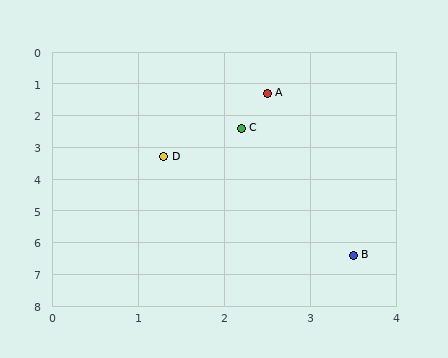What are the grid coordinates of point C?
Point C is at approximately (2.2, 2.4).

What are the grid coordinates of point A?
Point A is at approximately (2.5, 1.3).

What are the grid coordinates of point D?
Point D is at approximately (1.3, 3.3).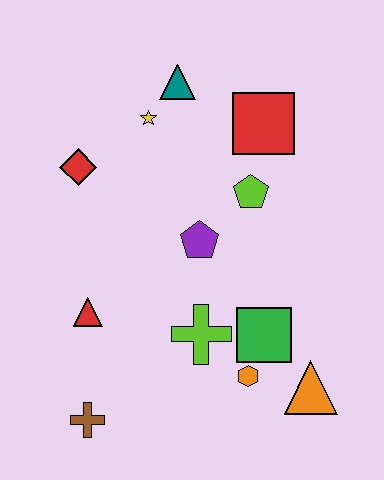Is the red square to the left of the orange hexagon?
No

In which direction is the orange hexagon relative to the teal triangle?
The orange hexagon is below the teal triangle.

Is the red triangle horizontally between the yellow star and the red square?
No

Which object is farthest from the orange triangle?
The teal triangle is farthest from the orange triangle.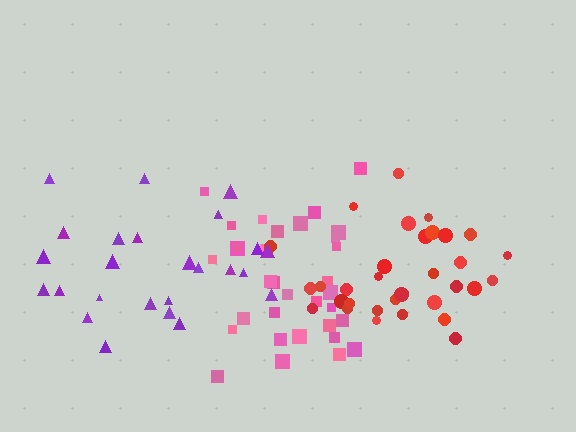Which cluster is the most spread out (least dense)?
Purple.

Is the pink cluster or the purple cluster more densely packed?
Pink.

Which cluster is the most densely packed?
Pink.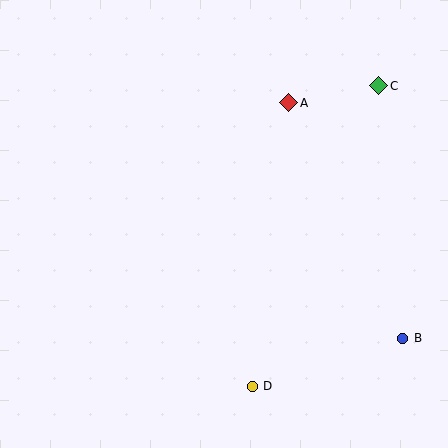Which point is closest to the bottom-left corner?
Point D is closest to the bottom-left corner.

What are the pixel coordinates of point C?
Point C is at (379, 86).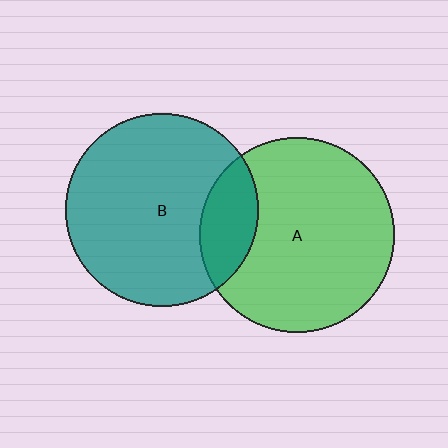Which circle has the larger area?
Circle A (green).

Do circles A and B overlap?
Yes.